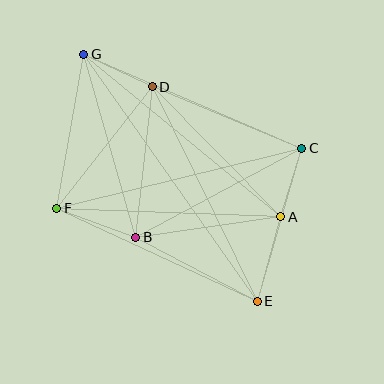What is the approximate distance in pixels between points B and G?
The distance between B and G is approximately 190 pixels.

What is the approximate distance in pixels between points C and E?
The distance between C and E is approximately 159 pixels.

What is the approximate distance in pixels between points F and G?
The distance between F and G is approximately 156 pixels.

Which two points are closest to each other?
Points A and C are closest to each other.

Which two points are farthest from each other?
Points E and G are farthest from each other.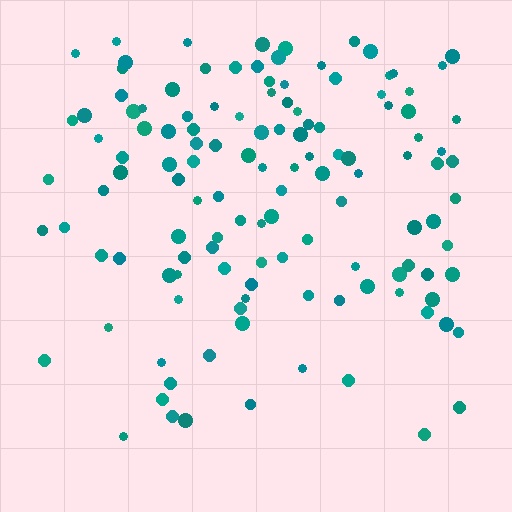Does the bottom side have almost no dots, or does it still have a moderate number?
Still a moderate number, just noticeably fewer than the top.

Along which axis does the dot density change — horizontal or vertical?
Vertical.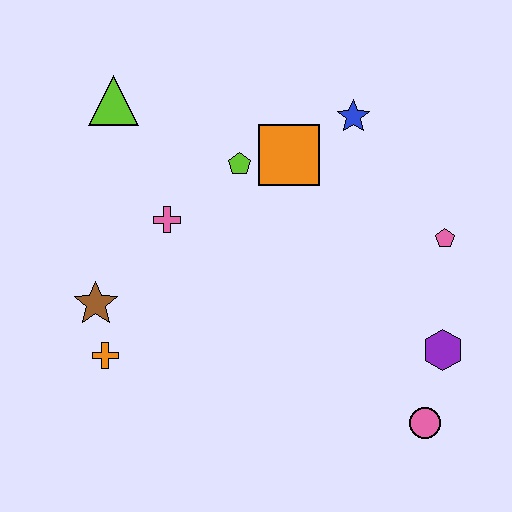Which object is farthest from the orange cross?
The pink pentagon is farthest from the orange cross.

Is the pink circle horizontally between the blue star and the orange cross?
No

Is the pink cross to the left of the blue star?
Yes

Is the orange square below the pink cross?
No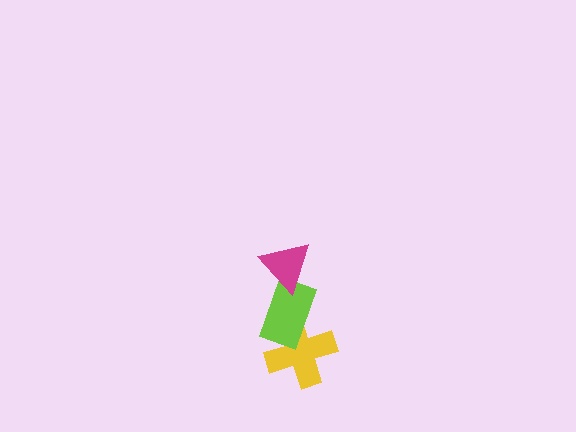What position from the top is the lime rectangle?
The lime rectangle is 2nd from the top.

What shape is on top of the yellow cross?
The lime rectangle is on top of the yellow cross.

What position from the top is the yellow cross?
The yellow cross is 3rd from the top.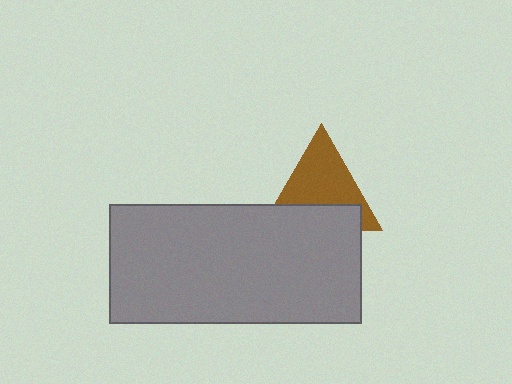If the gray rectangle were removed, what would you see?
You would see the complete brown triangle.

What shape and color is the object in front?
The object in front is a gray rectangle.